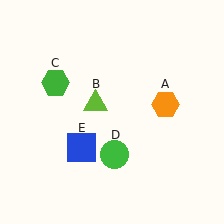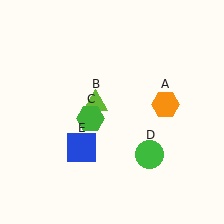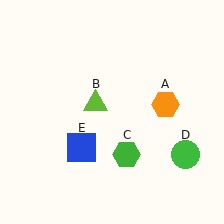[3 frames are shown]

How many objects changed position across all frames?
2 objects changed position: green hexagon (object C), green circle (object D).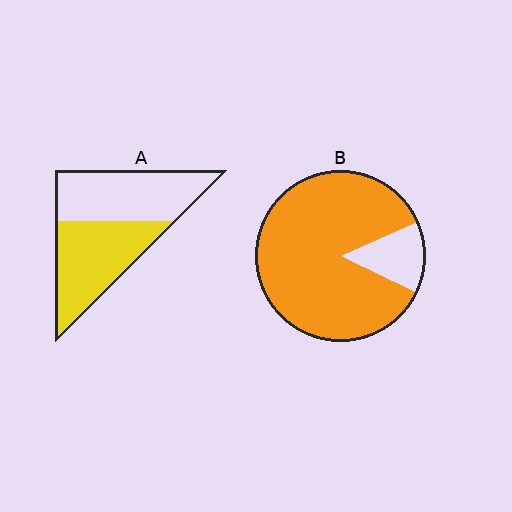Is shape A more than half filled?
Roughly half.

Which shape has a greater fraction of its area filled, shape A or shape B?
Shape B.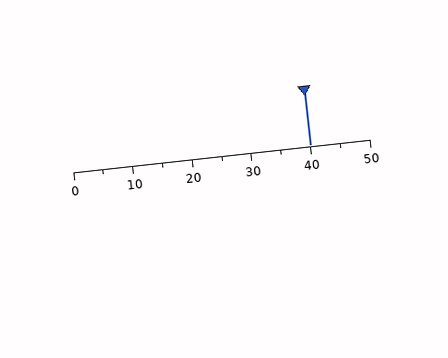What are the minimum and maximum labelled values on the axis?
The axis runs from 0 to 50.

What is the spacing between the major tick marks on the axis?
The major ticks are spaced 10 apart.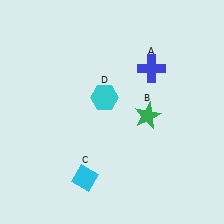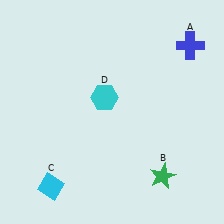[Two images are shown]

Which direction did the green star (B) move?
The green star (B) moved down.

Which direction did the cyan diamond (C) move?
The cyan diamond (C) moved left.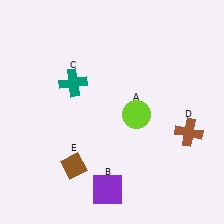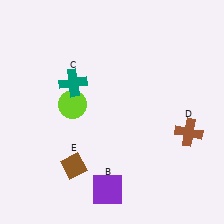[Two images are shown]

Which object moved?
The lime circle (A) moved left.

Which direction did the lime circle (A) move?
The lime circle (A) moved left.